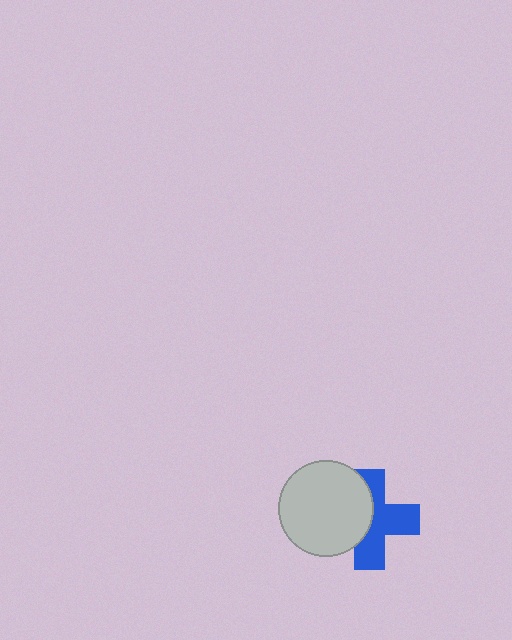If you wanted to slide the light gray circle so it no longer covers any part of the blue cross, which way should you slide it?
Slide it left — that is the most direct way to separate the two shapes.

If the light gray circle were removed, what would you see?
You would see the complete blue cross.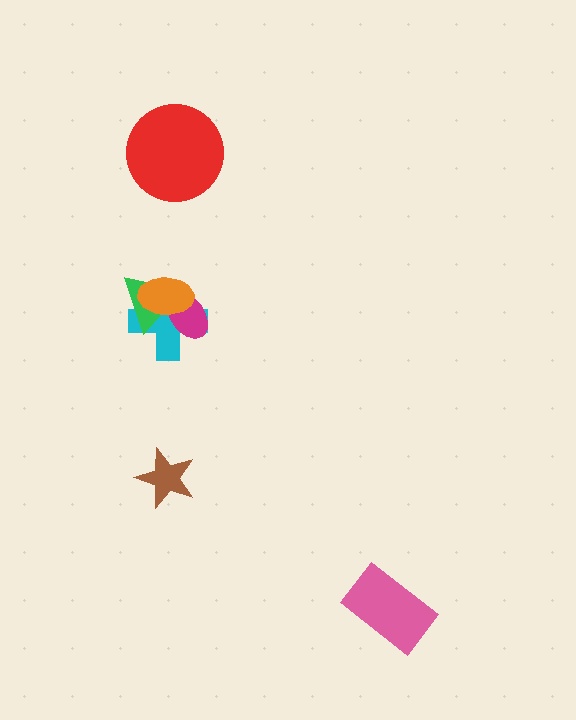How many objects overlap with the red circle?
0 objects overlap with the red circle.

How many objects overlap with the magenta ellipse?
3 objects overlap with the magenta ellipse.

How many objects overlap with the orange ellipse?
3 objects overlap with the orange ellipse.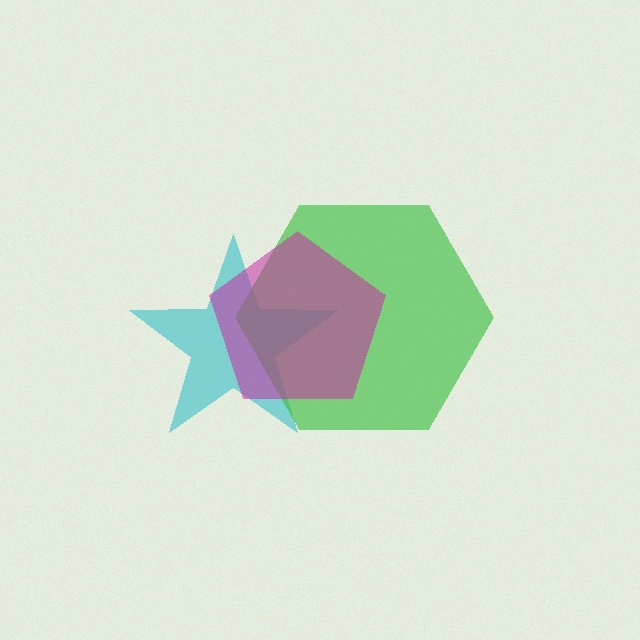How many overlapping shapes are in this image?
There are 3 overlapping shapes in the image.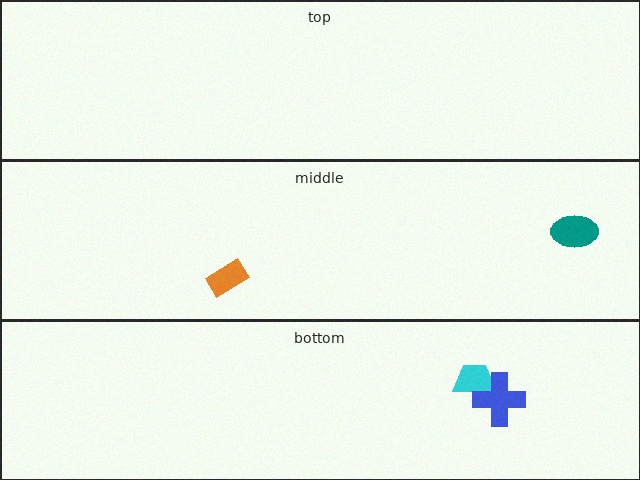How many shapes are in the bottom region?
2.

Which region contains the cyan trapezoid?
The bottom region.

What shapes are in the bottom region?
The cyan trapezoid, the blue cross.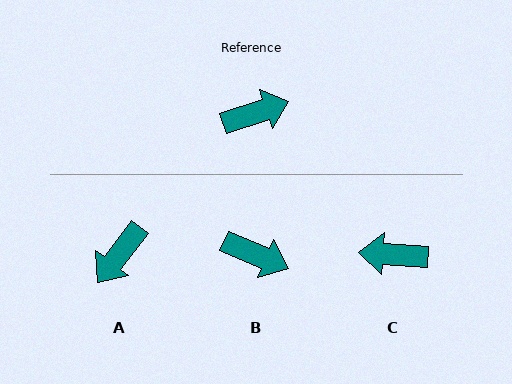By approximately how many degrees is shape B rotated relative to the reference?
Approximately 42 degrees clockwise.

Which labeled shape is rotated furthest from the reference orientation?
C, about 157 degrees away.